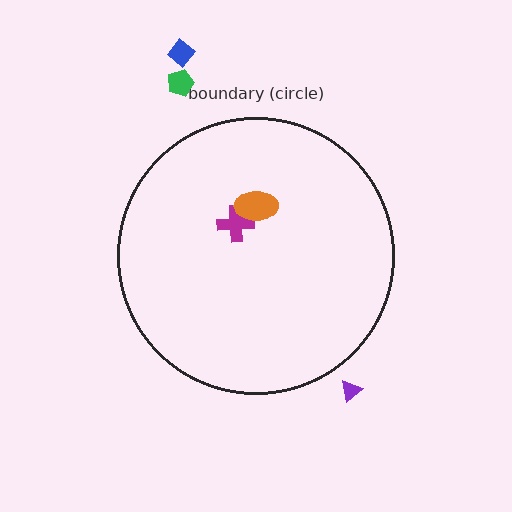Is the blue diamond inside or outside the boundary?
Outside.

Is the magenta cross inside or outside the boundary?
Inside.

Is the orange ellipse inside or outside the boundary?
Inside.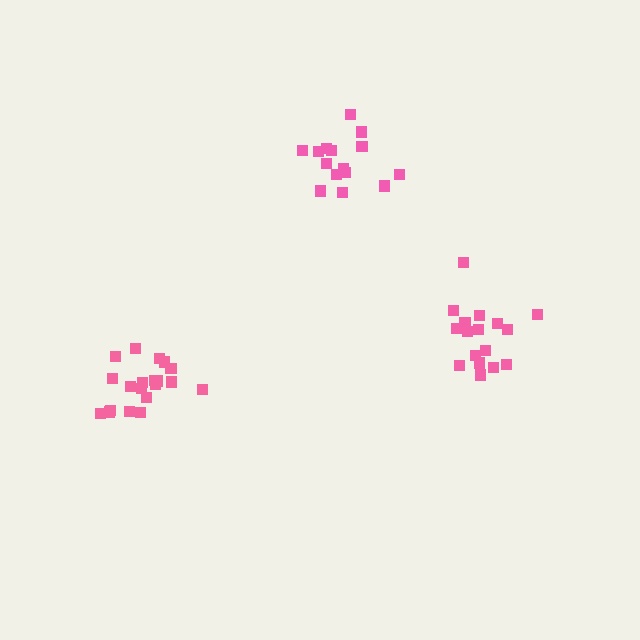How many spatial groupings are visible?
There are 3 spatial groupings.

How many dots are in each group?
Group 1: 21 dots, Group 2: 15 dots, Group 3: 17 dots (53 total).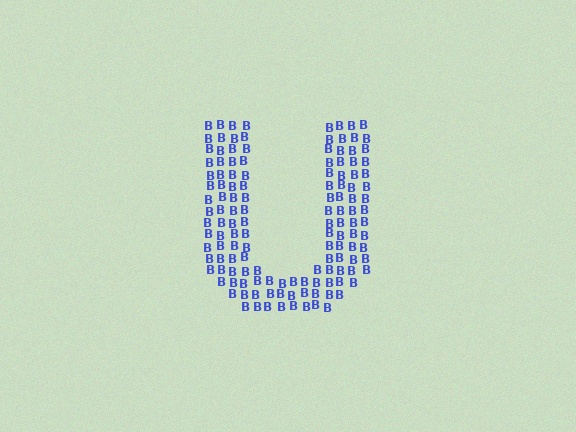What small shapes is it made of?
It is made of small letter B's.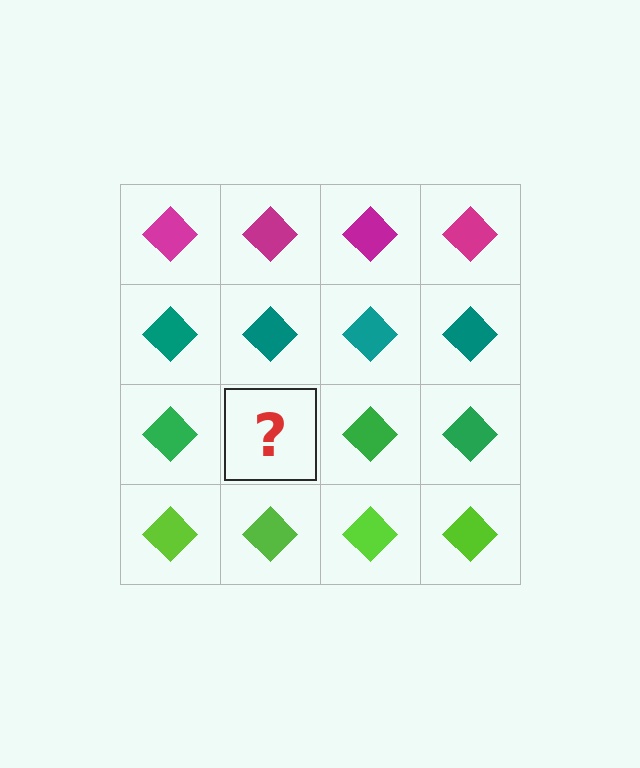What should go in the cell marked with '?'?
The missing cell should contain a green diamond.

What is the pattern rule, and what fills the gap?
The rule is that each row has a consistent color. The gap should be filled with a green diamond.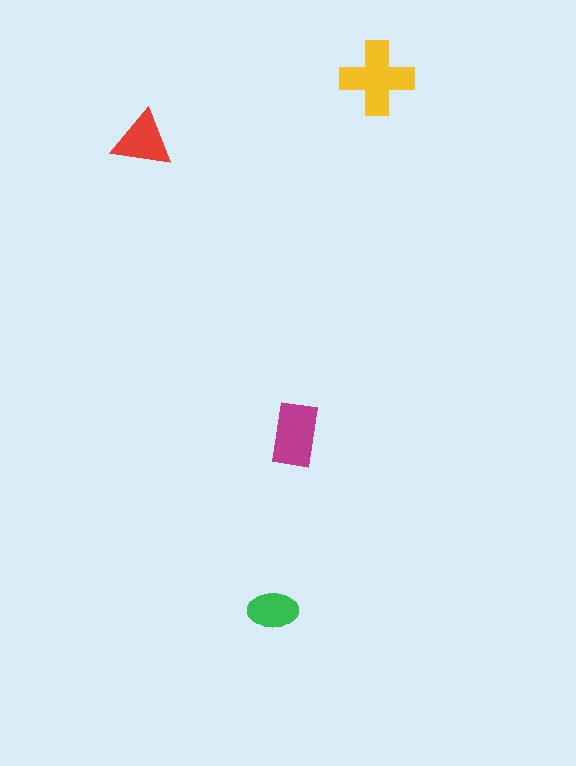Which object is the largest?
The yellow cross.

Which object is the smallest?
The green ellipse.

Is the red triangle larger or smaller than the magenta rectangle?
Smaller.